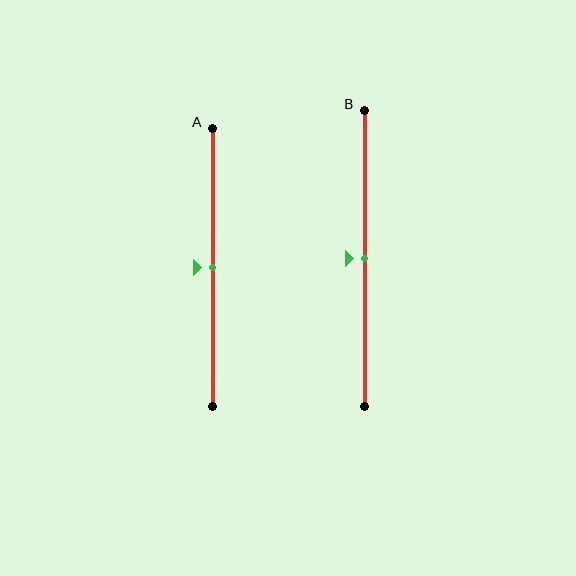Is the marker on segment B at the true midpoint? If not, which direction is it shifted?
Yes, the marker on segment B is at the true midpoint.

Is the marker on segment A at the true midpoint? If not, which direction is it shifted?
Yes, the marker on segment A is at the true midpoint.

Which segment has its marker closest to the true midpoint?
Segment A has its marker closest to the true midpoint.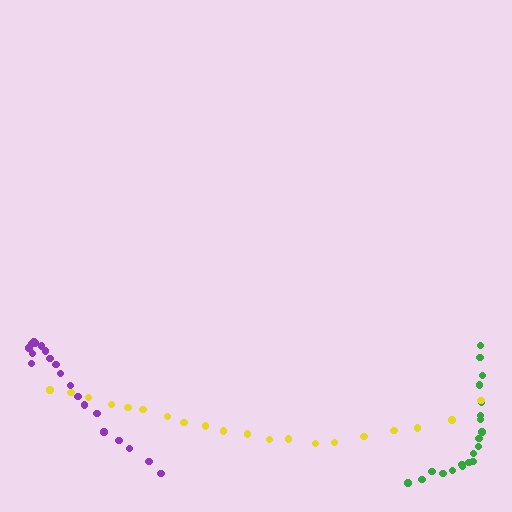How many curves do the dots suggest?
There are 3 distinct paths.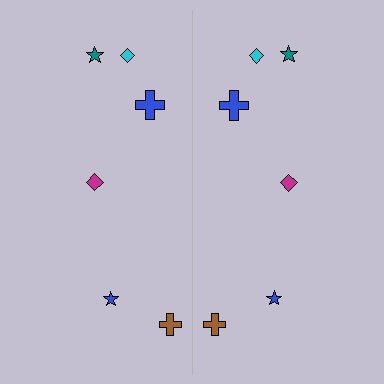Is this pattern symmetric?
Yes, this pattern has bilateral (reflection) symmetry.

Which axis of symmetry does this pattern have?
The pattern has a vertical axis of symmetry running through the center of the image.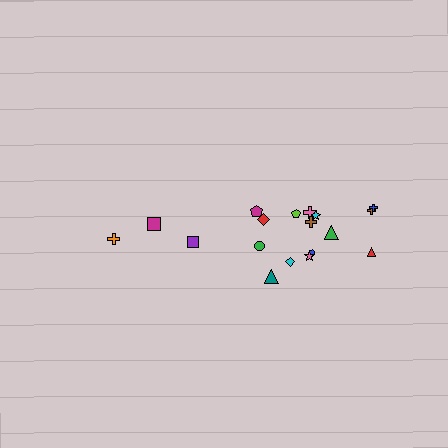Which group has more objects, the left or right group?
The right group.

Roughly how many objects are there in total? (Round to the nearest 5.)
Roughly 20 objects in total.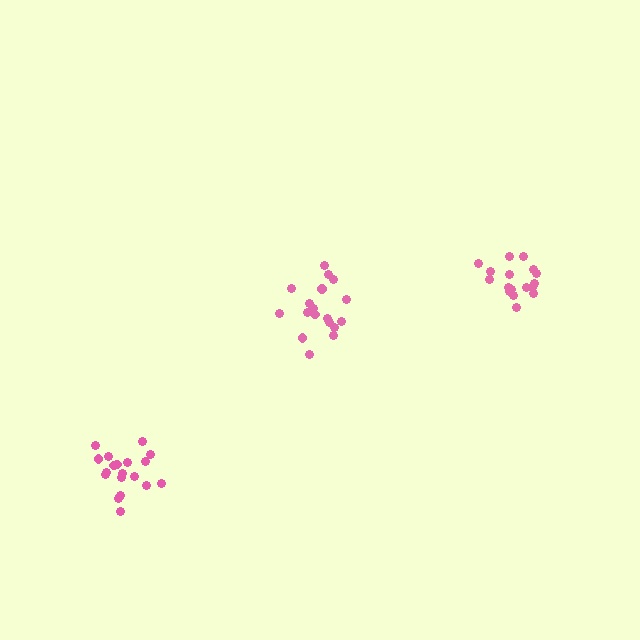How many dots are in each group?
Group 1: 19 dots, Group 2: 18 dots, Group 3: 17 dots (54 total).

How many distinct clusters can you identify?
There are 3 distinct clusters.